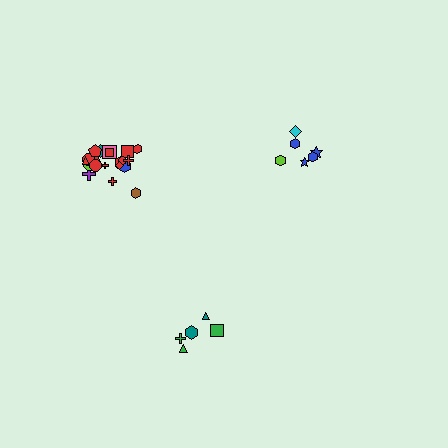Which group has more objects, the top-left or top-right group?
The top-left group.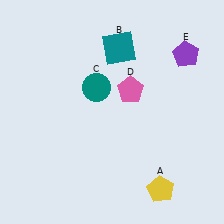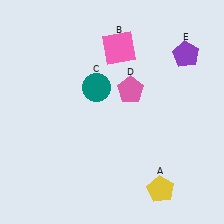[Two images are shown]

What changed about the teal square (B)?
In Image 1, B is teal. In Image 2, it changed to pink.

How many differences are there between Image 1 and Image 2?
There is 1 difference between the two images.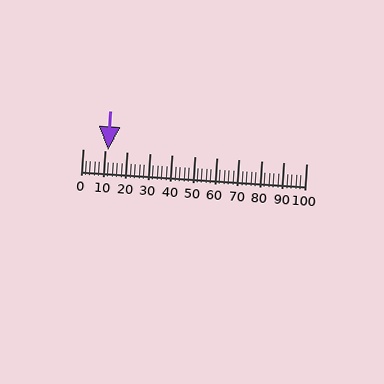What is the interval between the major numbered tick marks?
The major tick marks are spaced 10 units apart.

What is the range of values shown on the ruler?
The ruler shows values from 0 to 100.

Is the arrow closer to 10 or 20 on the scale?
The arrow is closer to 10.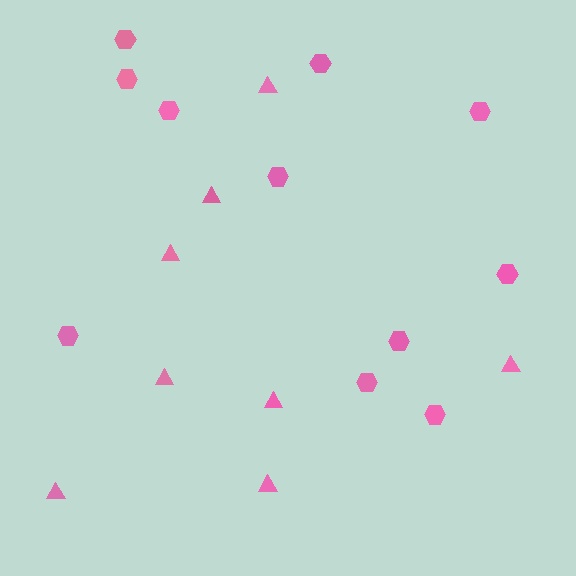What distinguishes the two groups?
There are 2 groups: one group of triangles (8) and one group of hexagons (11).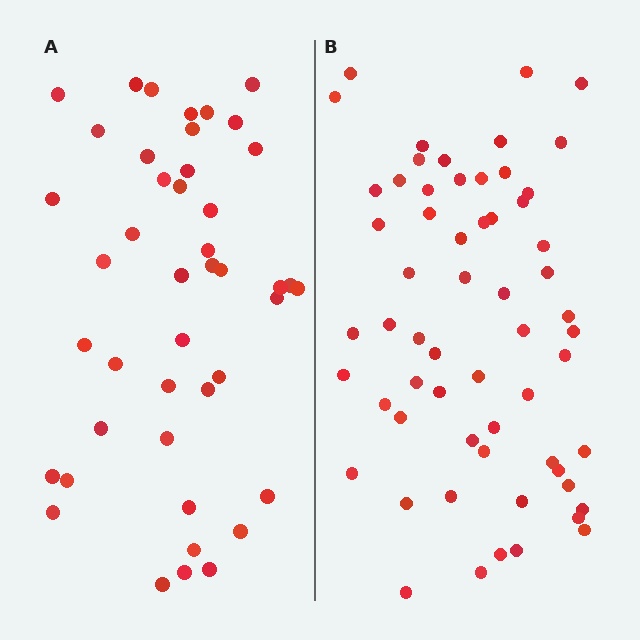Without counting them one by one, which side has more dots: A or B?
Region B (the right region) has more dots.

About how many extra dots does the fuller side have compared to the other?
Region B has approximately 15 more dots than region A.